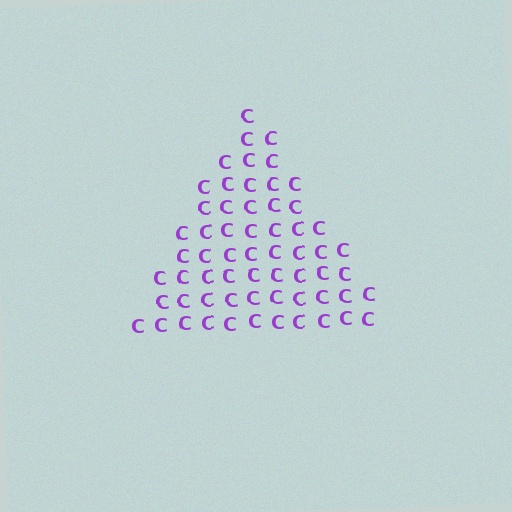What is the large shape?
The large shape is a triangle.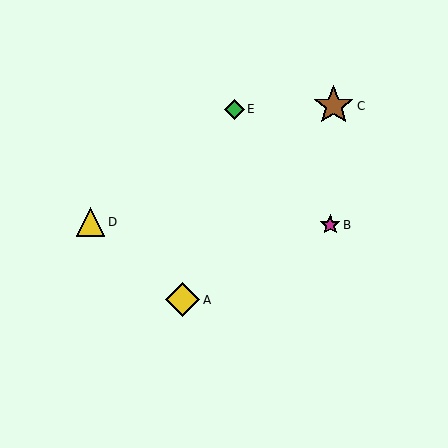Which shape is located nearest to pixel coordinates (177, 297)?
The yellow diamond (labeled A) at (183, 300) is nearest to that location.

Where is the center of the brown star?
The center of the brown star is at (334, 106).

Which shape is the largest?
The brown star (labeled C) is the largest.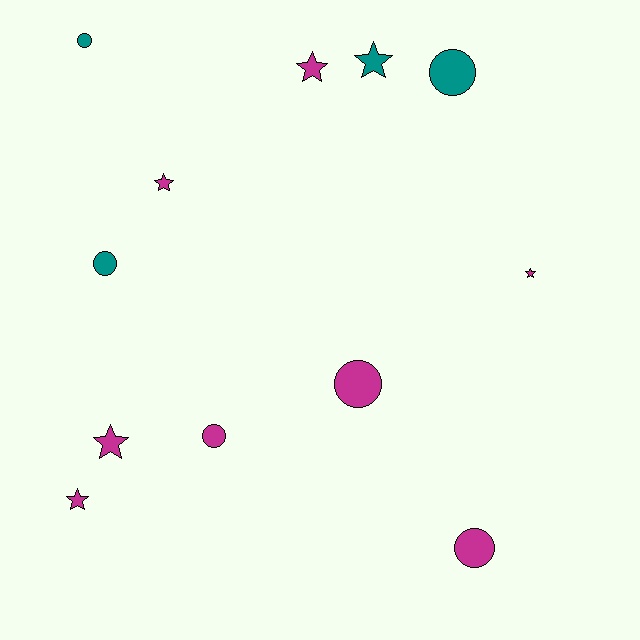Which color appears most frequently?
Magenta, with 8 objects.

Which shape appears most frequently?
Star, with 6 objects.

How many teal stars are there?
There is 1 teal star.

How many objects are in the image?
There are 12 objects.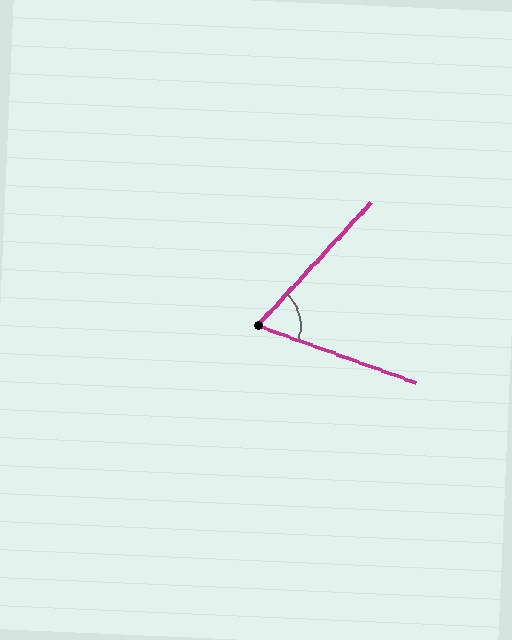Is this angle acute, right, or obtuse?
It is acute.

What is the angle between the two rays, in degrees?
Approximately 67 degrees.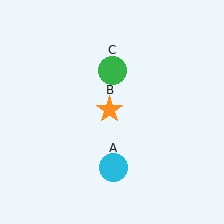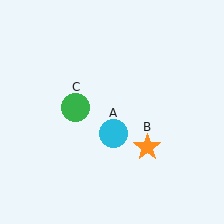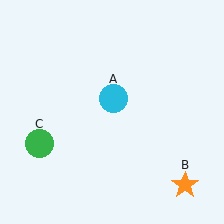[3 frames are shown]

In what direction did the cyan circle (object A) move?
The cyan circle (object A) moved up.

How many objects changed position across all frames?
3 objects changed position: cyan circle (object A), orange star (object B), green circle (object C).